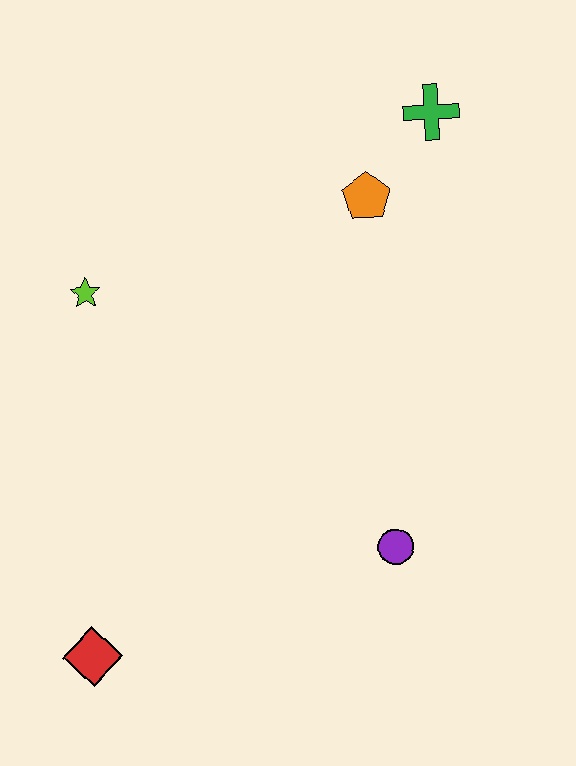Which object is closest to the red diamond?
The purple circle is closest to the red diamond.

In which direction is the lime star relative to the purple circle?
The lime star is to the left of the purple circle.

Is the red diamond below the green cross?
Yes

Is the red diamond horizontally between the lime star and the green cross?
No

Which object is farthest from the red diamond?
The green cross is farthest from the red diamond.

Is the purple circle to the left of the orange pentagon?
No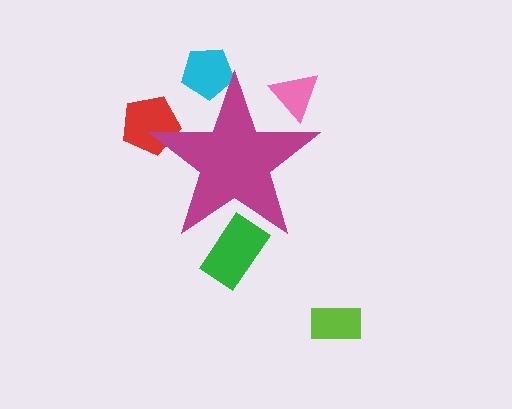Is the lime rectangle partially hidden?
No, the lime rectangle is fully visible.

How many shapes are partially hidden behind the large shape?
4 shapes are partially hidden.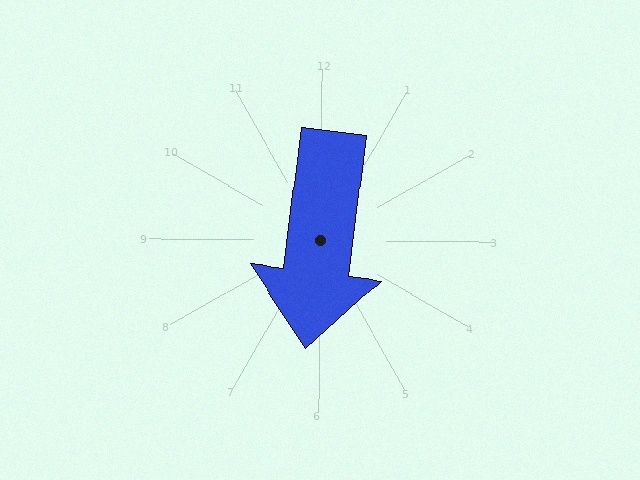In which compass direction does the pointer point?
South.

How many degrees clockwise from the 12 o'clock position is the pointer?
Approximately 187 degrees.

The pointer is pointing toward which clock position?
Roughly 6 o'clock.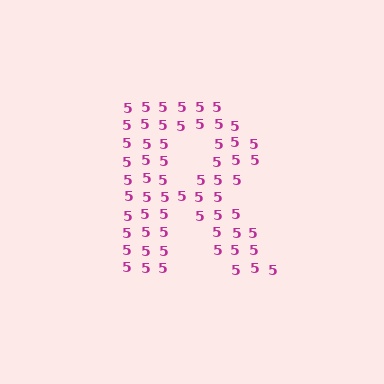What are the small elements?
The small elements are digit 5's.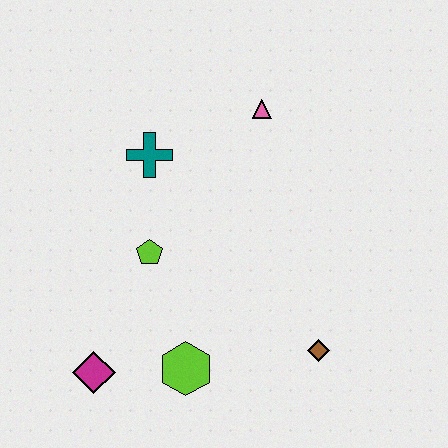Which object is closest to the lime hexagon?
The magenta diamond is closest to the lime hexagon.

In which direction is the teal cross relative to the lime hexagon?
The teal cross is above the lime hexagon.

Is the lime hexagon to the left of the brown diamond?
Yes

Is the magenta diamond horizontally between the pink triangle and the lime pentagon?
No